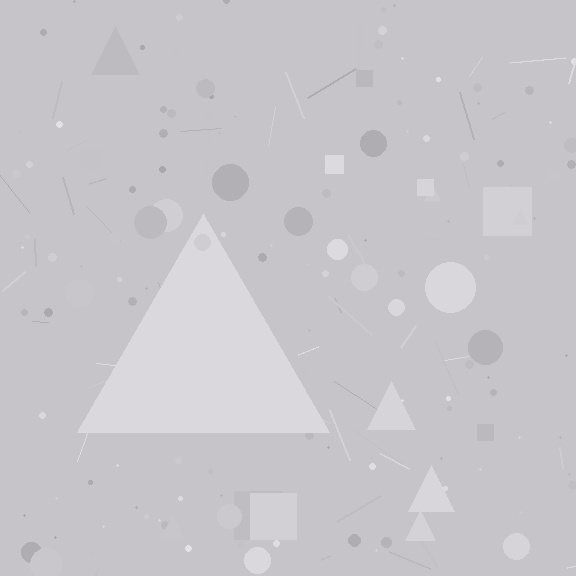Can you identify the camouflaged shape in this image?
The camouflaged shape is a triangle.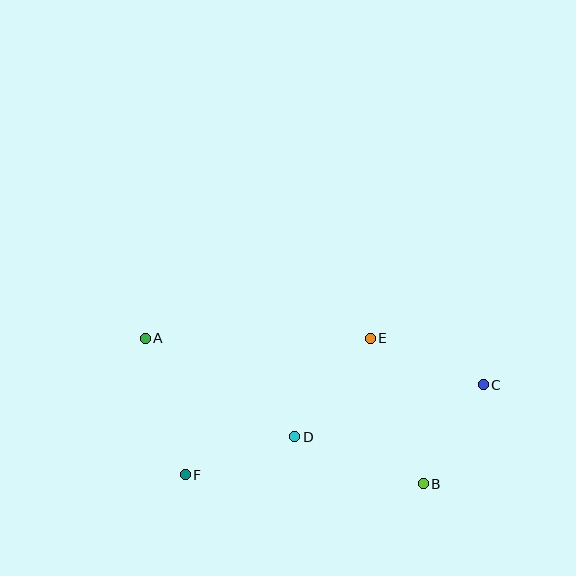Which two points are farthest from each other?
Points A and C are farthest from each other.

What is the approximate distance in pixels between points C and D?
The distance between C and D is approximately 195 pixels.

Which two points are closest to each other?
Points D and F are closest to each other.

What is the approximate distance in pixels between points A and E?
The distance between A and E is approximately 225 pixels.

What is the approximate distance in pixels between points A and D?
The distance between A and D is approximately 179 pixels.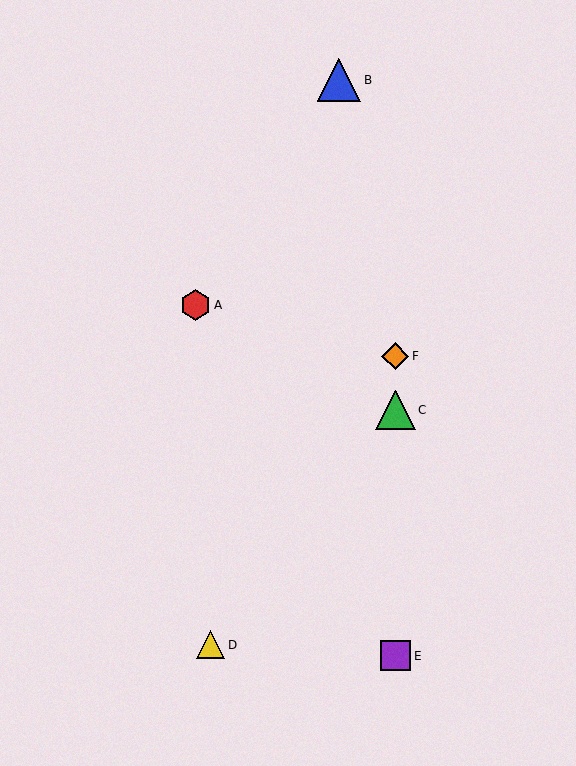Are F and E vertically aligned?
Yes, both are at x≈395.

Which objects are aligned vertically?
Objects C, E, F are aligned vertically.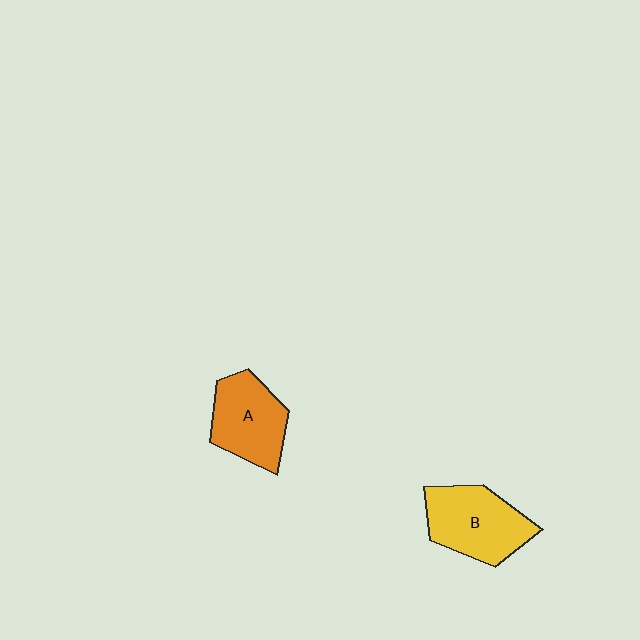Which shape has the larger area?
Shape B (yellow).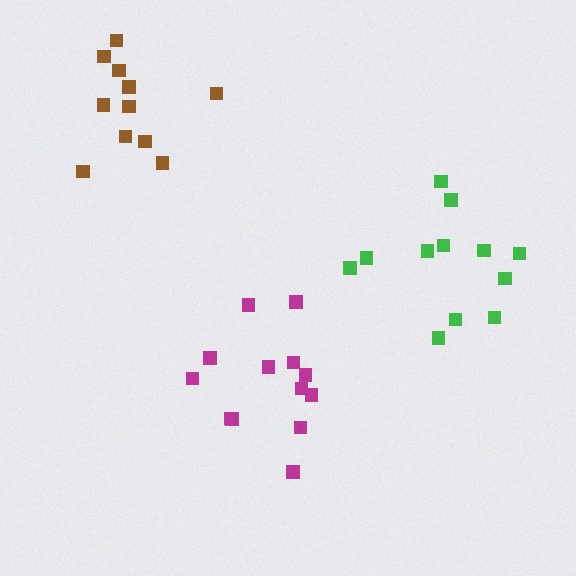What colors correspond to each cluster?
The clusters are colored: magenta, brown, green.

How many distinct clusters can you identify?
There are 3 distinct clusters.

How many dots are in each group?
Group 1: 13 dots, Group 2: 11 dots, Group 3: 12 dots (36 total).